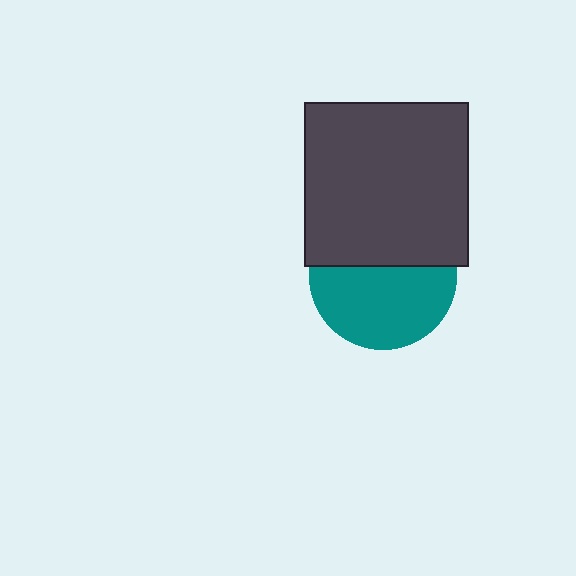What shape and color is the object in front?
The object in front is a dark gray square.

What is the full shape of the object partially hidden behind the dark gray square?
The partially hidden object is a teal circle.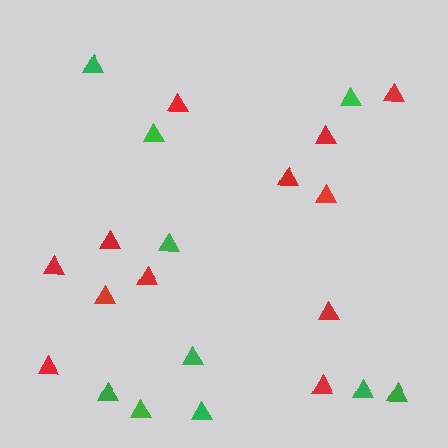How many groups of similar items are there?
There are 2 groups: one group of red triangles (12) and one group of green triangles (10).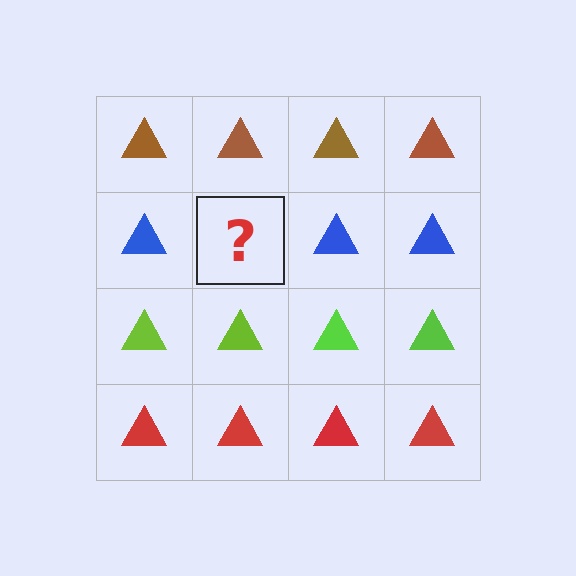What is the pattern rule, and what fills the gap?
The rule is that each row has a consistent color. The gap should be filled with a blue triangle.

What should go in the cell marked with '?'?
The missing cell should contain a blue triangle.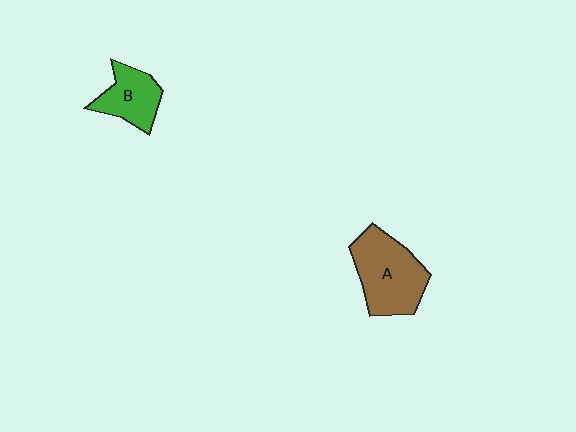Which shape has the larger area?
Shape A (brown).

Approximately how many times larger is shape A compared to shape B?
Approximately 1.6 times.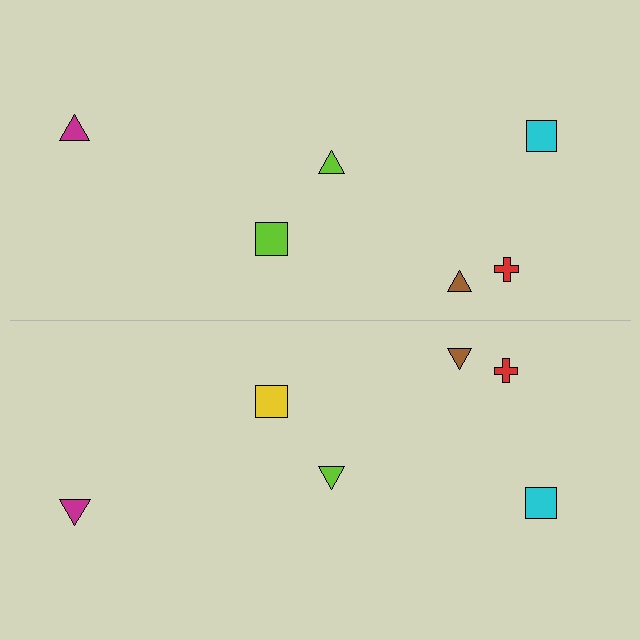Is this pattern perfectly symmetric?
No, the pattern is not perfectly symmetric. The yellow square on the bottom side breaks the symmetry — its mirror counterpart is lime.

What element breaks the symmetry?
The yellow square on the bottom side breaks the symmetry — its mirror counterpart is lime.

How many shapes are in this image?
There are 12 shapes in this image.